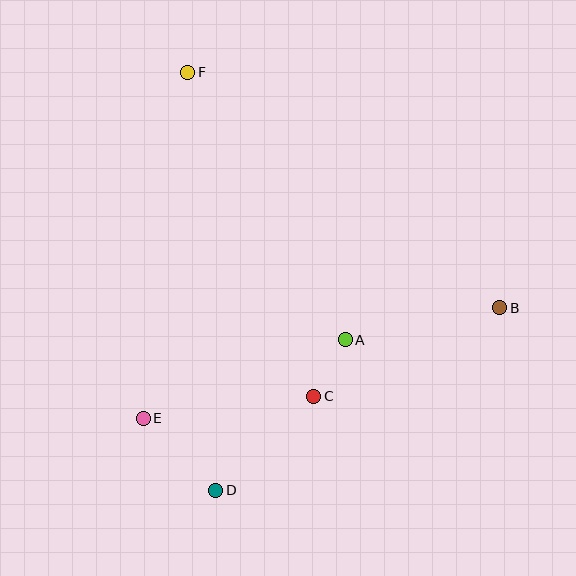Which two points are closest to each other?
Points A and C are closest to each other.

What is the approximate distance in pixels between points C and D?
The distance between C and D is approximately 136 pixels.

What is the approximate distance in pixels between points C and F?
The distance between C and F is approximately 348 pixels.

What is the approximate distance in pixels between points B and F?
The distance between B and F is approximately 391 pixels.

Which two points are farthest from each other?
Points D and F are farthest from each other.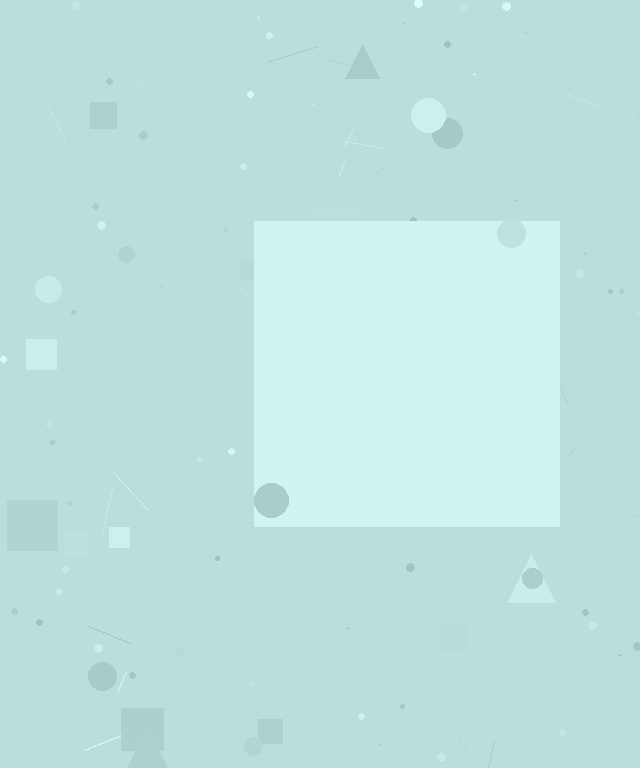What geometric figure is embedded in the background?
A square is embedded in the background.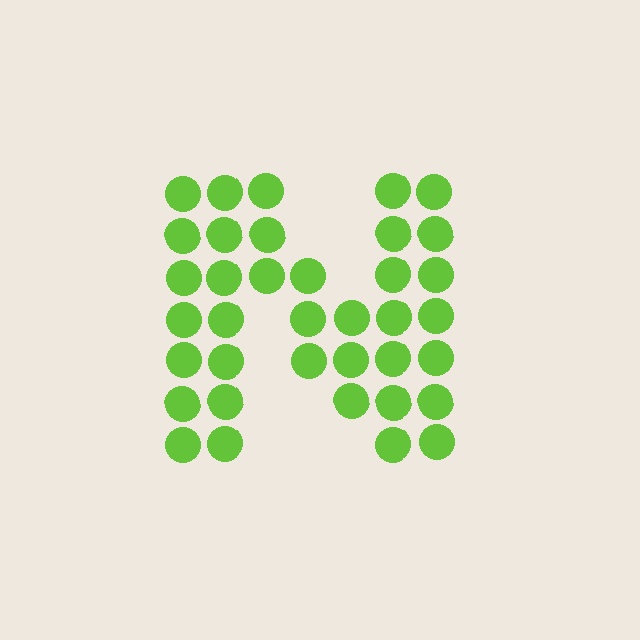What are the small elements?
The small elements are circles.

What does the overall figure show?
The overall figure shows the letter N.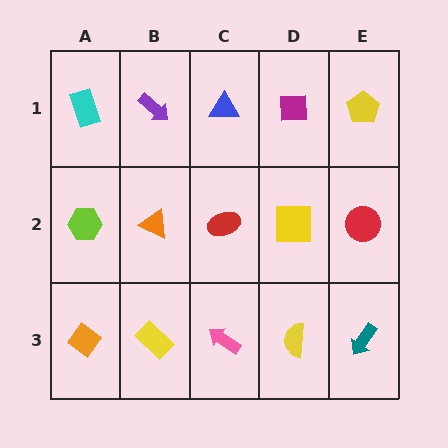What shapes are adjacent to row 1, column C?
A red ellipse (row 2, column C), a purple arrow (row 1, column B), a magenta square (row 1, column D).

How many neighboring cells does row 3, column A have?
2.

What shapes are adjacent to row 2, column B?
A purple arrow (row 1, column B), a yellow rectangle (row 3, column B), a lime hexagon (row 2, column A), a red ellipse (row 2, column C).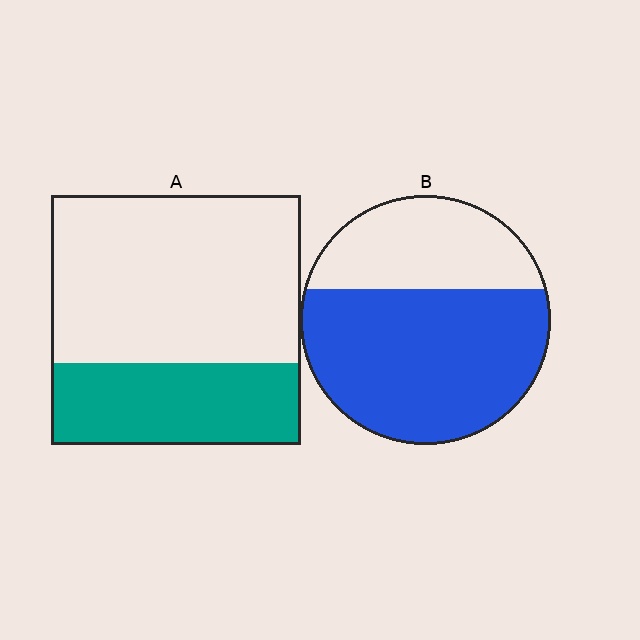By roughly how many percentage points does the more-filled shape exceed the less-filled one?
By roughly 35 percentage points (B over A).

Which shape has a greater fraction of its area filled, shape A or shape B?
Shape B.